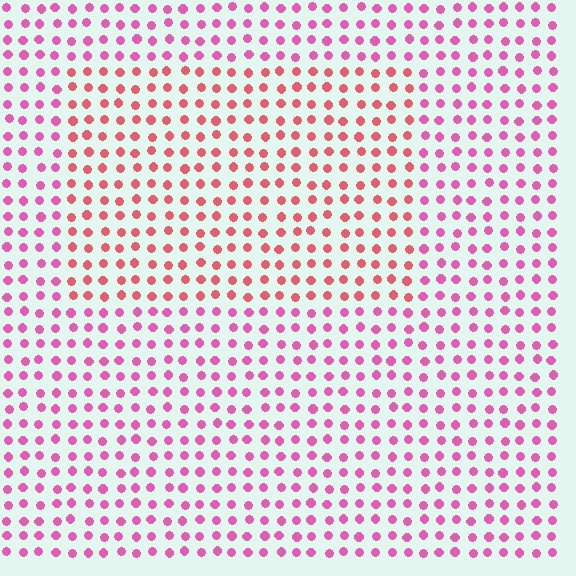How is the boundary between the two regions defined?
The boundary is defined purely by a slight shift in hue (about 32 degrees). Spacing, size, and orientation are identical on both sides.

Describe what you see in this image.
The image is filled with small pink elements in a uniform arrangement. A rectangle-shaped region is visible where the elements are tinted to a slightly different hue, forming a subtle color boundary.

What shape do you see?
I see a rectangle.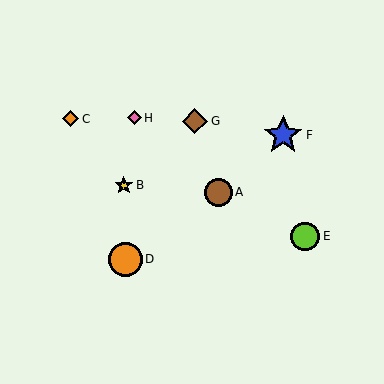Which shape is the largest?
The blue star (labeled F) is the largest.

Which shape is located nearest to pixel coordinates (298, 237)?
The lime circle (labeled E) at (305, 236) is nearest to that location.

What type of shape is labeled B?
Shape B is a yellow star.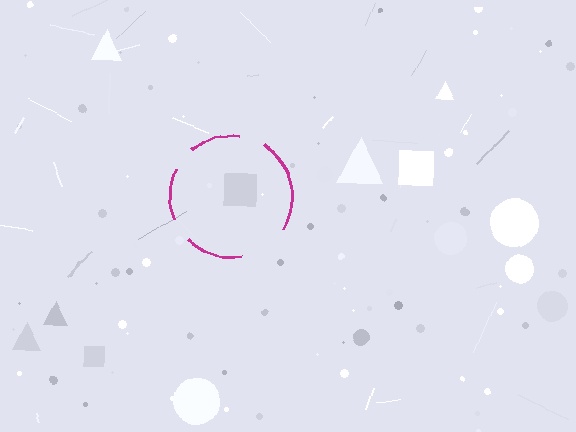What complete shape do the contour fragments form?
The contour fragments form a circle.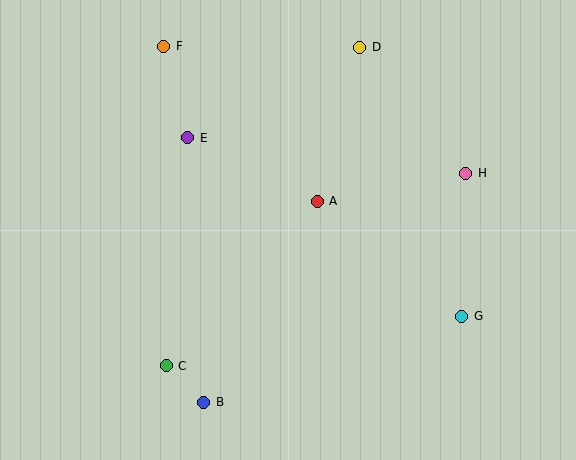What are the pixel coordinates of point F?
Point F is at (164, 46).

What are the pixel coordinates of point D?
Point D is at (360, 47).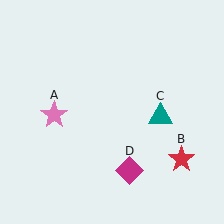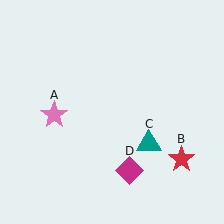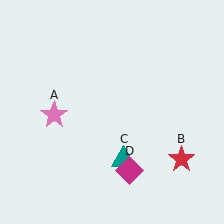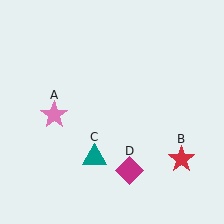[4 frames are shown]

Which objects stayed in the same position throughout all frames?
Pink star (object A) and red star (object B) and magenta diamond (object D) remained stationary.